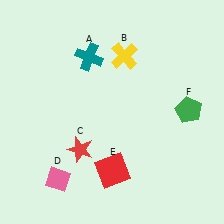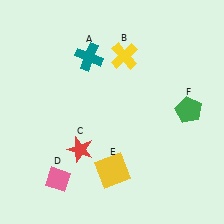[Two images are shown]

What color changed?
The square (E) changed from red in Image 1 to yellow in Image 2.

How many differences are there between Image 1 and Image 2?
There is 1 difference between the two images.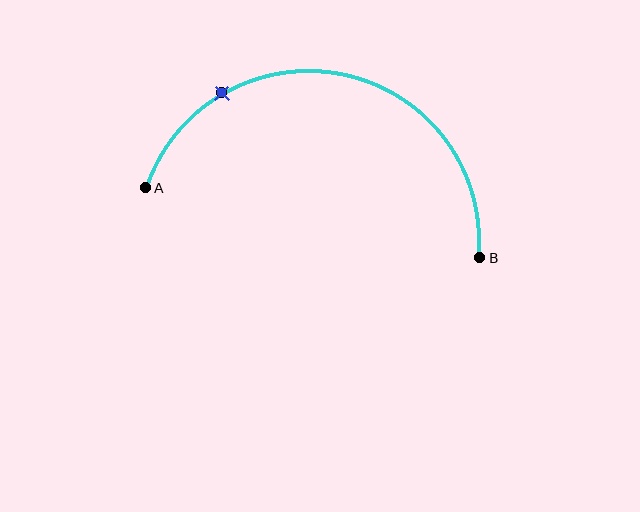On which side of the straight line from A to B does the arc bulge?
The arc bulges above the straight line connecting A and B.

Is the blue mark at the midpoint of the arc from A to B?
No. The blue mark lies on the arc but is closer to endpoint A. The arc midpoint would be at the point on the curve equidistant along the arc from both A and B.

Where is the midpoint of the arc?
The arc midpoint is the point on the curve farthest from the straight line joining A and B. It sits above that line.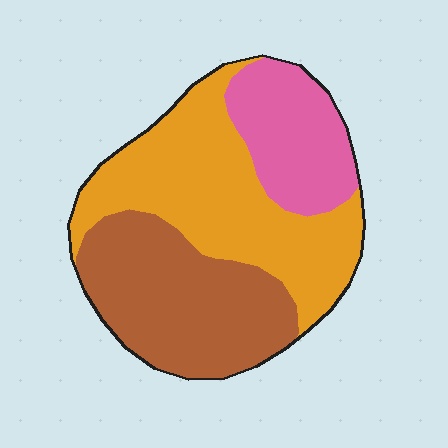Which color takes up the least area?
Pink, at roughly 20%.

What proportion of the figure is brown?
Brown takes up about three eighths (3/8) of the figure.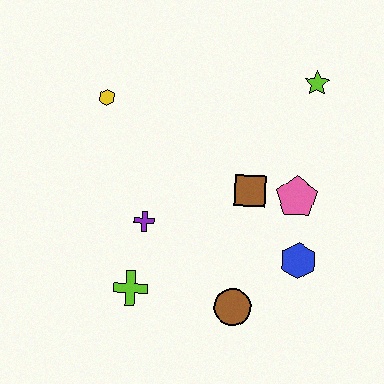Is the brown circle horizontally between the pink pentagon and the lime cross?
Yes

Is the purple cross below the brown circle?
No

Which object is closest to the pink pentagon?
The brown square is closest to the pink pentagon.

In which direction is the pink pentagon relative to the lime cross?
The pink pentagon is to the right of the lime cross.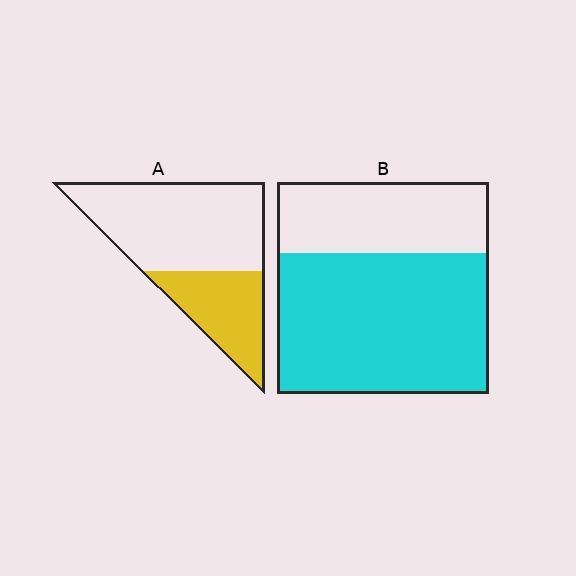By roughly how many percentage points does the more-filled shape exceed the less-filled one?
By roughly 35 percentage points (B over A).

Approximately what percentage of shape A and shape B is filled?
A is approximately 35% and B is approximately 65%.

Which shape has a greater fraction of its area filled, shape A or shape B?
Shape B.